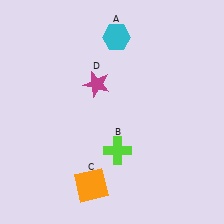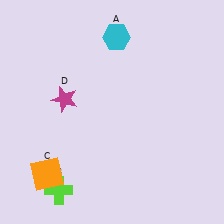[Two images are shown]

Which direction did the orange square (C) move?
The orange square (C) moved left.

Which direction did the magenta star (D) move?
The magenta star (D) moved left.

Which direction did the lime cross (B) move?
The lime cross (B) moved left.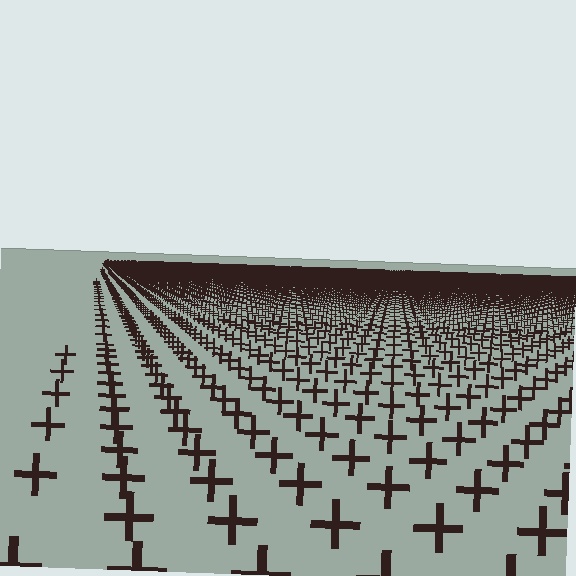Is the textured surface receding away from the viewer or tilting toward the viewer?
The surface is receding away from the viewer. Texture elements get smaller and denser toward the top.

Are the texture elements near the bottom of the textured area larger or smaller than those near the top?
Larger. Near the bottom, elements are closer to the viewer and appear at a bigger on-screen size.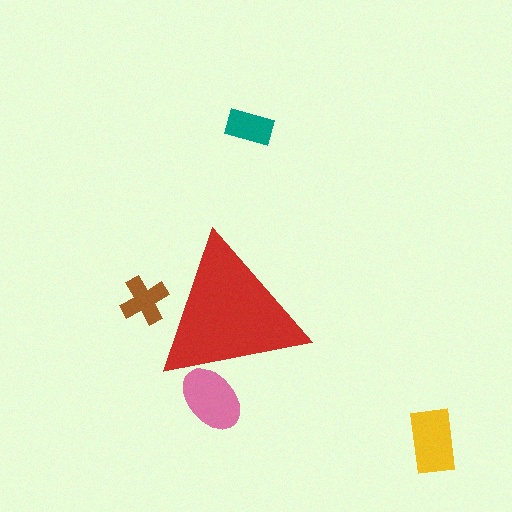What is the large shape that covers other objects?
A red triangle.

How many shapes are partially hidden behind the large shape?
2 shapes are partially hidden.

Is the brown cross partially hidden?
Yes, the brown cross is partially hidden behind the red triangle.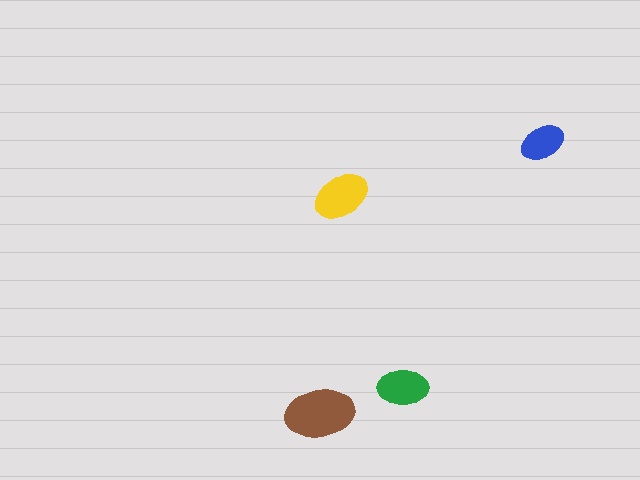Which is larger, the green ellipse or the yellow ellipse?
The yellow one.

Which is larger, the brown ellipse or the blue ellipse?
The brown one.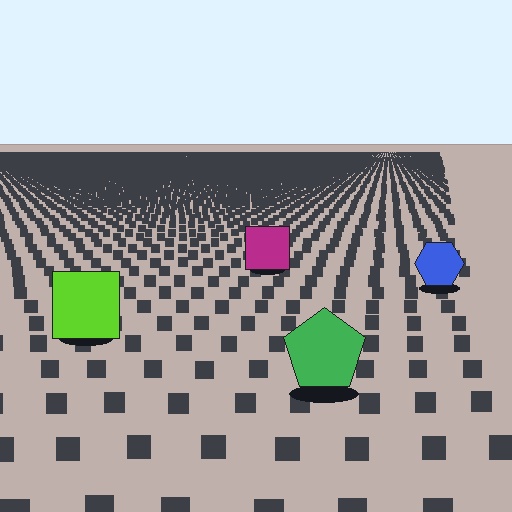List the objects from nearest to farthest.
From nearest to farthest: the green pentagon, the lime square, the blue hexagon, the magenta square.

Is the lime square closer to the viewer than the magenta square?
Yes. The lime square is closer — you can tell from the texture gradient: the ground texture is coarser near it.